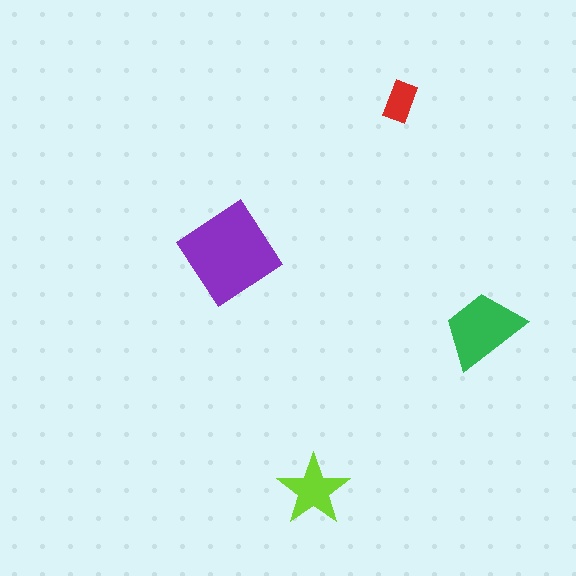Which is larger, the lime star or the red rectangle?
The lime star.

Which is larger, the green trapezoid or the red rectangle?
The green trapezoid.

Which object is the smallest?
The red rectangle.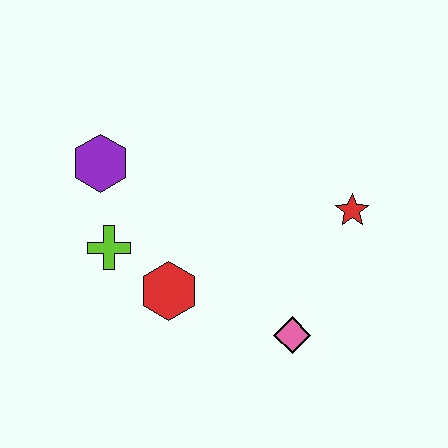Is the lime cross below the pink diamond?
No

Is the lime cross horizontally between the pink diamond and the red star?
No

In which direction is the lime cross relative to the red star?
The lime cross is to the left of the red star.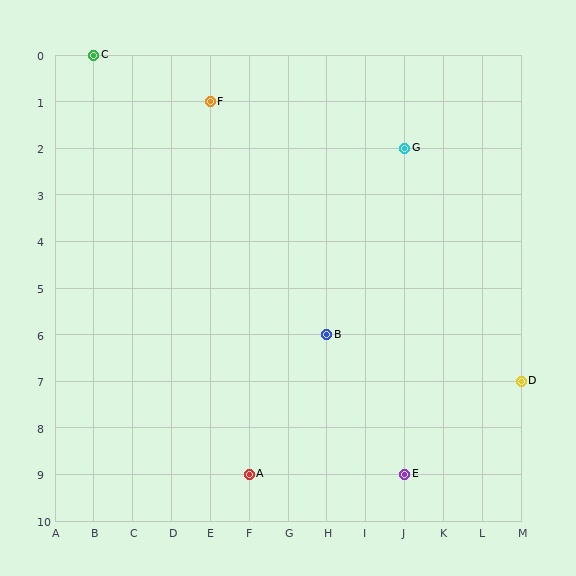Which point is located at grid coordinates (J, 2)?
Point G is at (J, 2).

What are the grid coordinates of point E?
Point E is at grid coordinates (J, 9).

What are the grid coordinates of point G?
Point G is at grid coordinates (J, 2).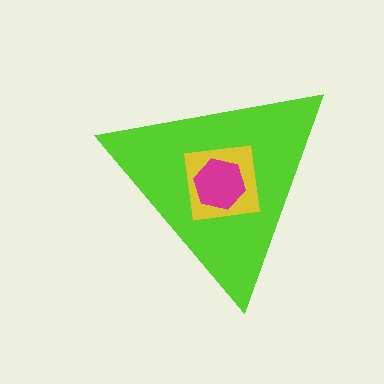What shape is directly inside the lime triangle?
The yellow square.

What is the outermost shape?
The lime triangle.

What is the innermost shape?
The magenta hexagon.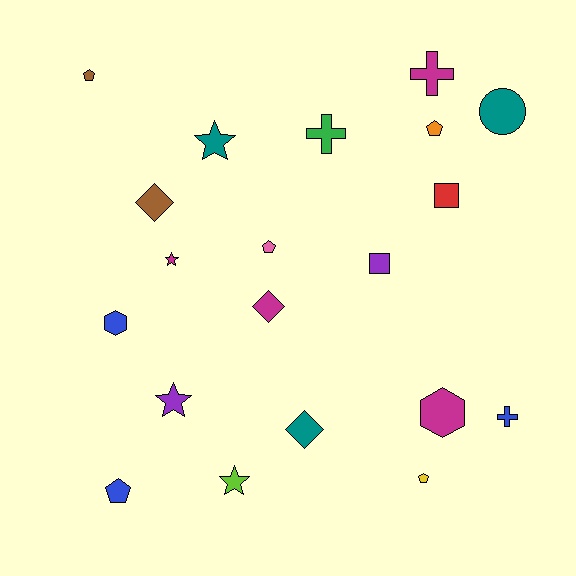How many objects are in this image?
There are 20 objects.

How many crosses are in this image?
There are 3 crosses.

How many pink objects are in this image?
There is 1 pink object.